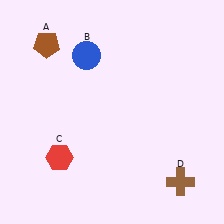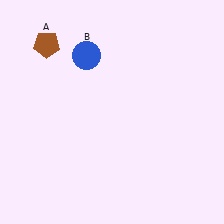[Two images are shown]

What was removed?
The red hexagon (C), the brown cross (D) were removed in Image 2.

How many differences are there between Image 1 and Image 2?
There are 2 differences between the two images.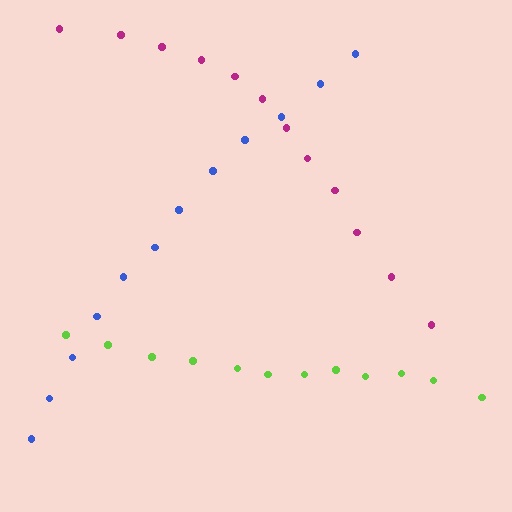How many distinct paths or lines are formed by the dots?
There are 3 distinct paths.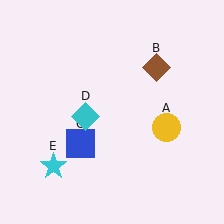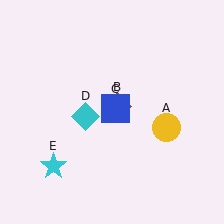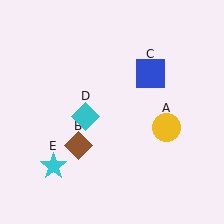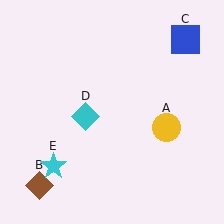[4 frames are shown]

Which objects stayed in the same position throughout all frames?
Yellow circle (object A) and cyan diamond (object D) and cyan star (object E) remained stationary.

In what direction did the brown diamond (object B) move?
The brown diamond (object B) moved down and to the left.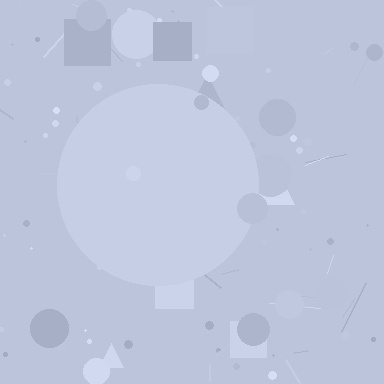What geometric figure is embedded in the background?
A circle is embedded in the background.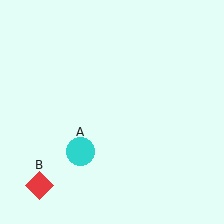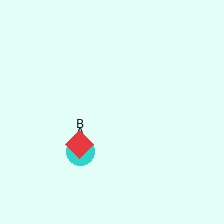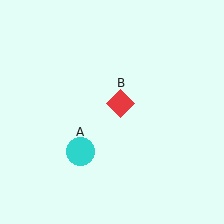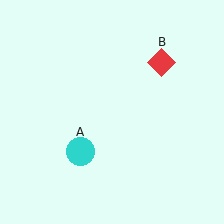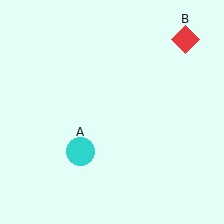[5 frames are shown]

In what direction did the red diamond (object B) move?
The red diamond (object B) moved up and to the right.